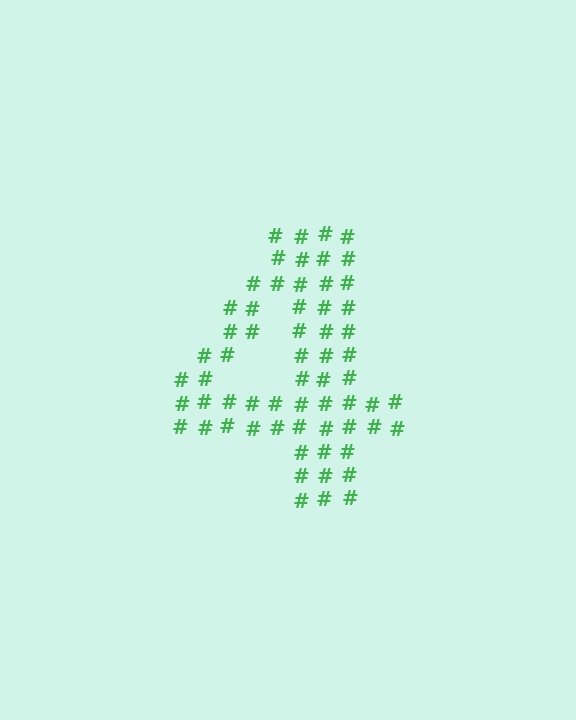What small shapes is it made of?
It is made of small hash symbols.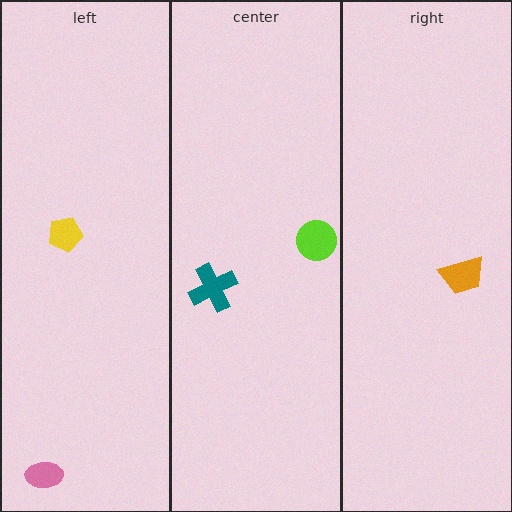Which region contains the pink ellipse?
The left region.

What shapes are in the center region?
The teal cross, the lime circle.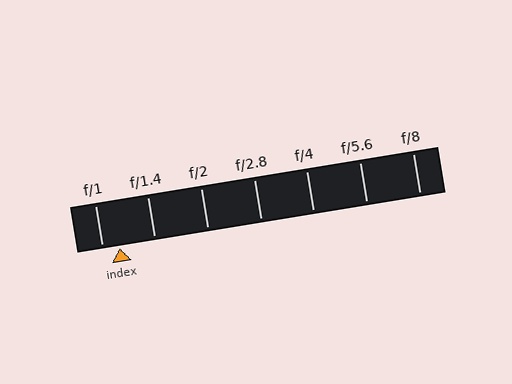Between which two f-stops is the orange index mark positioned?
The index mark is between f/1 and f/1.4.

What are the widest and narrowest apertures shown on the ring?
The widest aperture shown is f/1 and the narrowest is f/8.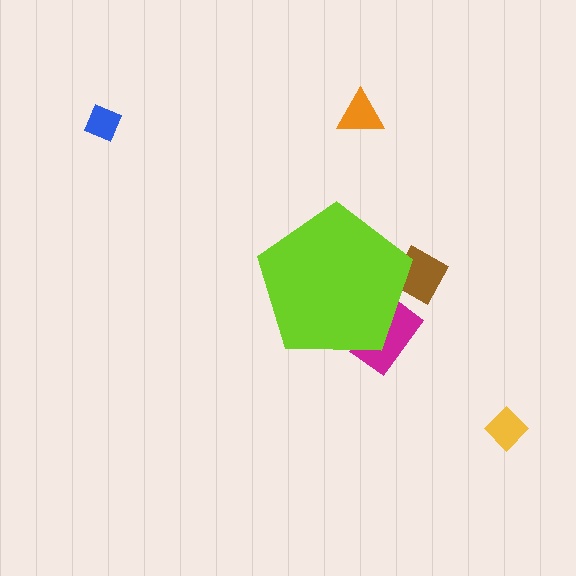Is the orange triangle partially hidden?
No, the orange triangle is fully visible.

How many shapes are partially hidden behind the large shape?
2 shapes are partially hidden.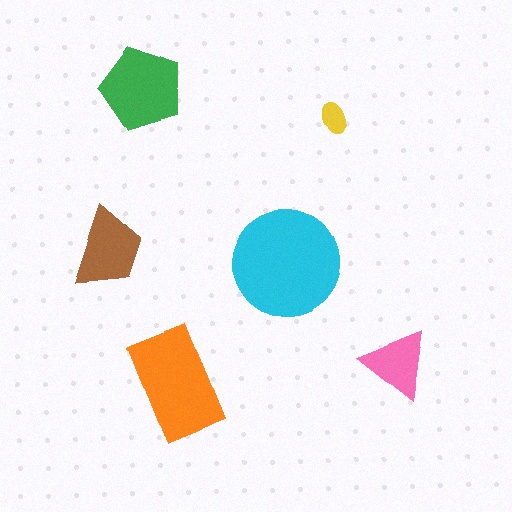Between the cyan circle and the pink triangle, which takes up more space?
The cyan circle.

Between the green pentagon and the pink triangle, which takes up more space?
The green pentagon.